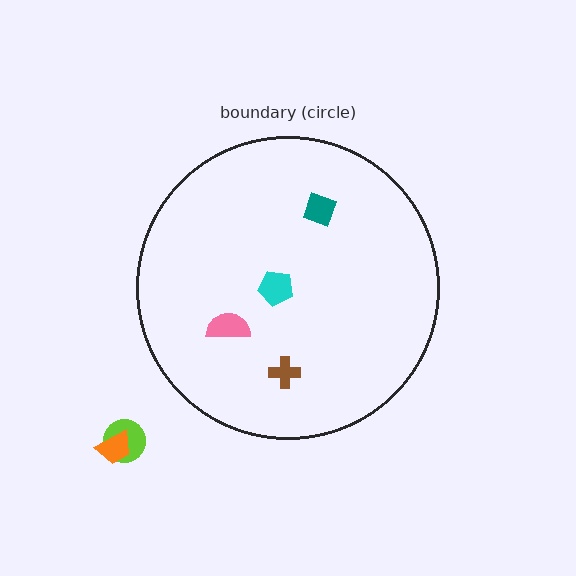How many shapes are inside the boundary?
4 inside, 2 outside.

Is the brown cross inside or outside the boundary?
Inside.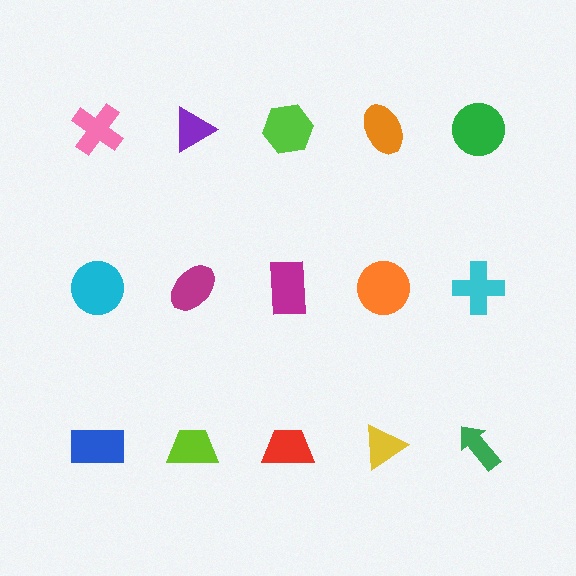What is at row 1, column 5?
A green circle.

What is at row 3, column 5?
A green arrow.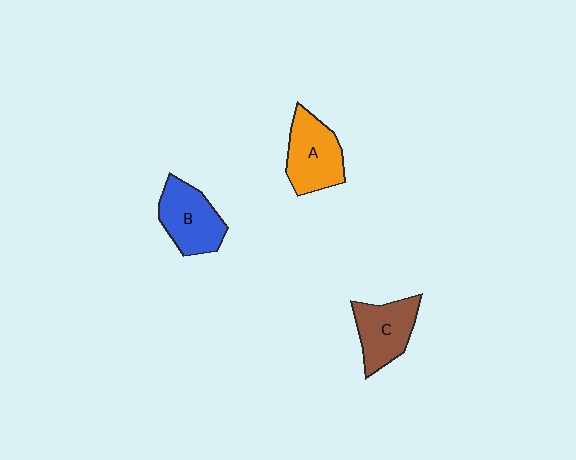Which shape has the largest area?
Shape A (orange).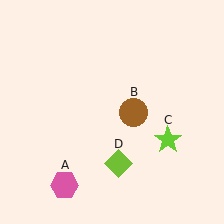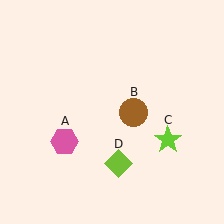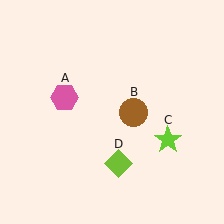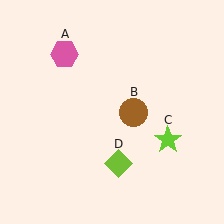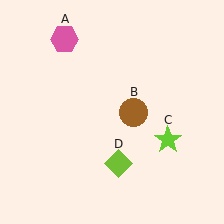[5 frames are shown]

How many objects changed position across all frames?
1 object changed position: pink hexagon (object A).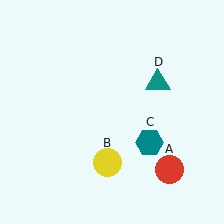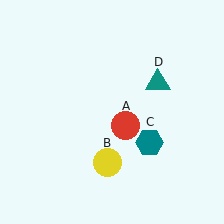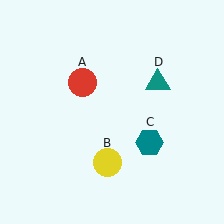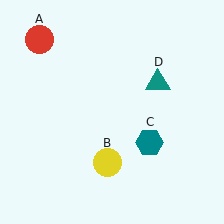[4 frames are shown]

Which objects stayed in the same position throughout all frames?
Yellow circle (object B) and teal hexagon (object C) and teal triangle (object D) remained stationary.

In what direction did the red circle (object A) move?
The red circle (object A) moved up and to the left.